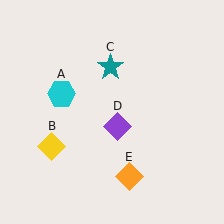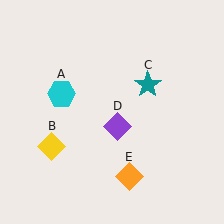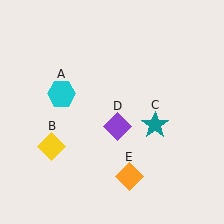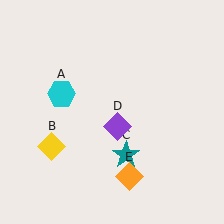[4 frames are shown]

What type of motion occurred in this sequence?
The teal star (object C) rotated clockwise around the center of the scene.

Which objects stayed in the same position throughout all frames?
Cyan hexagon (object A) and yellow diamond (object B) and purple diamond (object D) and orange diamond (object E) remained stationary.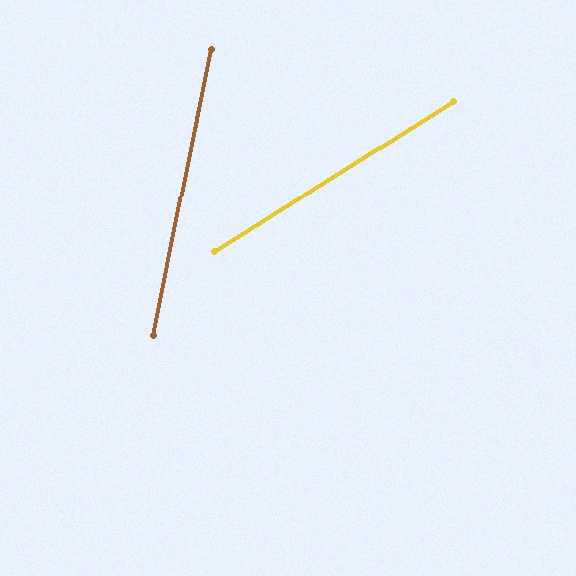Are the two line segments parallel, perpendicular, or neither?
Neither parallel nor perpendicular — they differ by about 46°.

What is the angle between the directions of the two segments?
Approximately 46 degrees.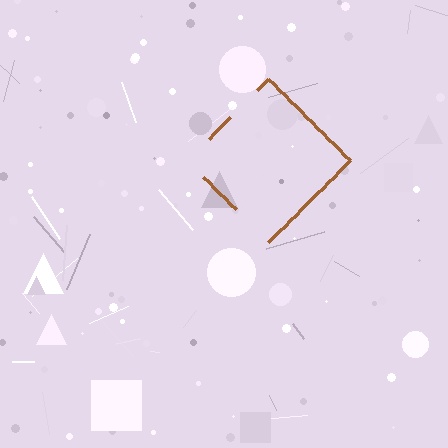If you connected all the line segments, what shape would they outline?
They would outline a diamond.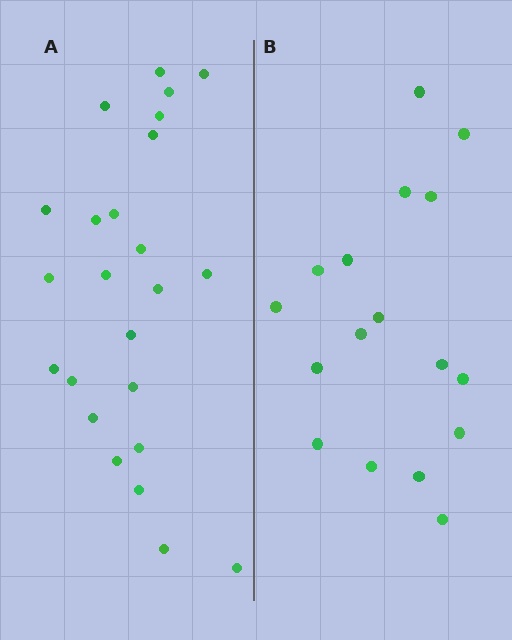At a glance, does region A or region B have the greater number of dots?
Region A (the left region) has more dots.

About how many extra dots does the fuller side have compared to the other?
Region A has roughly 8 or so more dots than region B.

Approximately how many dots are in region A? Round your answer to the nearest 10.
About 20 dots. (The exact count is 24, which rounds to 20.)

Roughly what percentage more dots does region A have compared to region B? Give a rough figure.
About 40% more.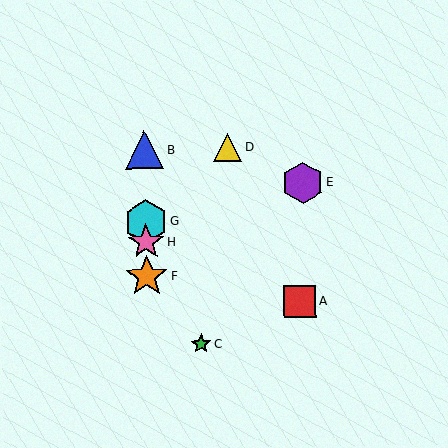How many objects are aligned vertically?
4 objects (B, F, G, H) are aligned vertically.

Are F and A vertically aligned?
No, F is at x≈147 and A is at x≈300.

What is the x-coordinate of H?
Object H is at x≈146.